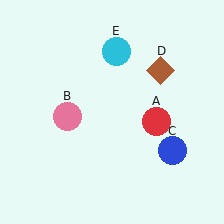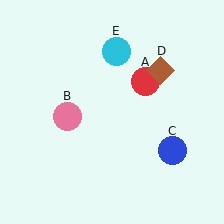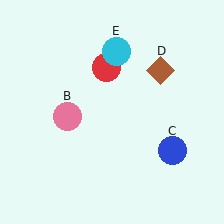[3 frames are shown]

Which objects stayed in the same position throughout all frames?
Pink circle (object B) and blue circle (object C) and brown diamond (object D) and cyan circle (object E) remained stationary.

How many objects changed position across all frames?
1 object changed position: red circle (object A).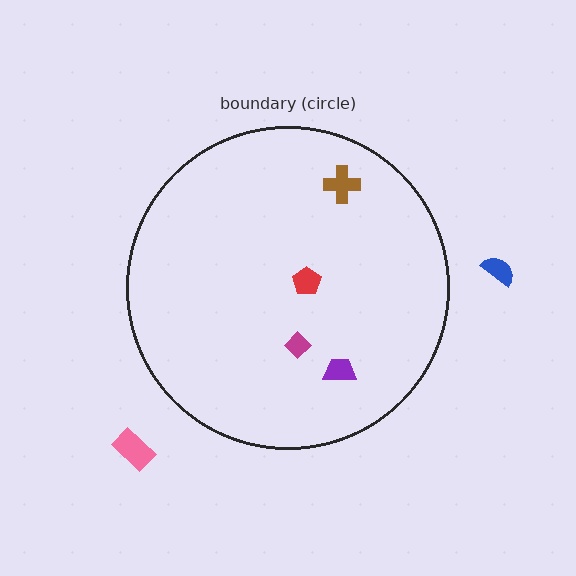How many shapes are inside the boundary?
4 inside, 2 outside.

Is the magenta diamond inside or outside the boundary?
Inside.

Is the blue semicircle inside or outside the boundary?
Outside.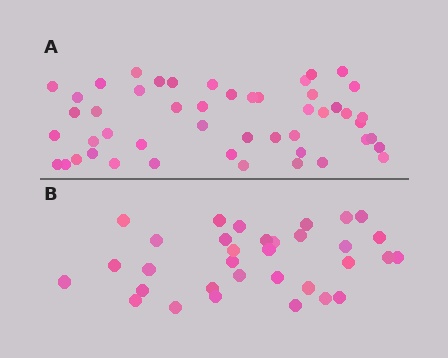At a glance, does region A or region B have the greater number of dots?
Region A (the top region) has more dots.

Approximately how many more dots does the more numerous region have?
Region A has approximately 15 more dots than region B.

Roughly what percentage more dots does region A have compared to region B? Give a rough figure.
About 50% more.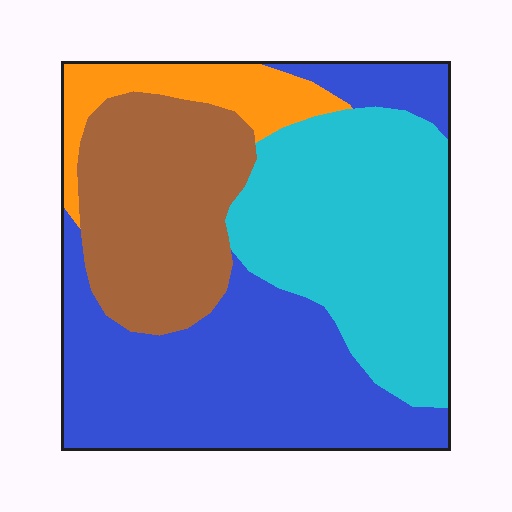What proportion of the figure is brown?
Brown takes up between a sixth and a third of the figure.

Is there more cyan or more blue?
Blue.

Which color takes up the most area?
Blue, at roughly 35%.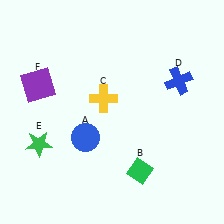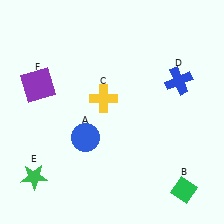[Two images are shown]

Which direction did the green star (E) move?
The green star (E) moved down.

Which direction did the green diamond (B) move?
The green diamond (B) moved right.